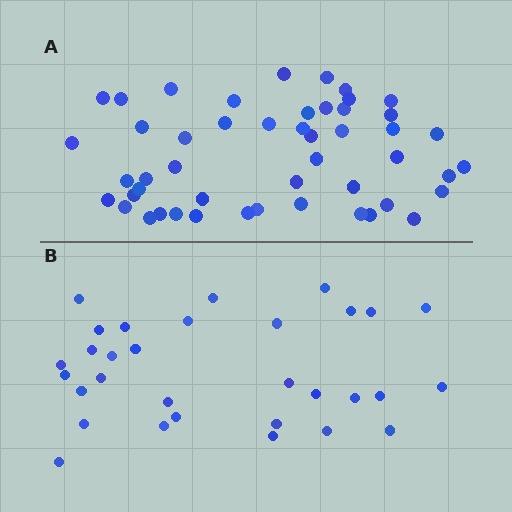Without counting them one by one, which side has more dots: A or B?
Region A (the top region) has more dots.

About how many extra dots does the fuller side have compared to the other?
Region A has approximately 20 more dots than region B.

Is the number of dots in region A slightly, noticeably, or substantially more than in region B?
Region A has substantially more. The ratio is roughly 1.6 to 1.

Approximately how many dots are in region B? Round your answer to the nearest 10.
About 30 dots. (The exact count is 31, which rounds to 30.)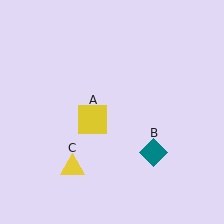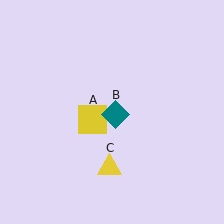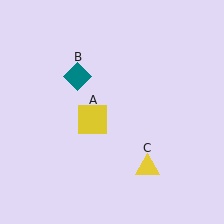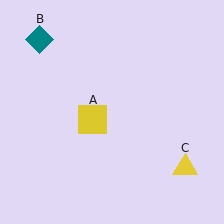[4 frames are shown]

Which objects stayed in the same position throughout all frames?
Yellow square (object A) remained stationary.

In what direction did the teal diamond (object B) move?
The teal diamond (object B) moved up and to the left.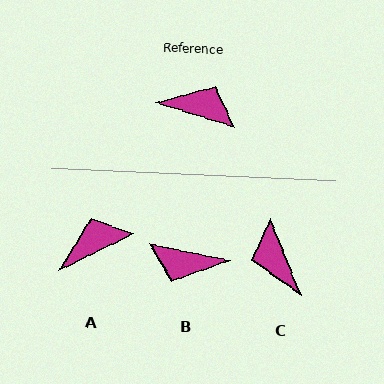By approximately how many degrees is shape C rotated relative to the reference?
Approximately 129 degrees counter-clockwise.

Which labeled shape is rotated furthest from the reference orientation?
B, about 175 degrees away.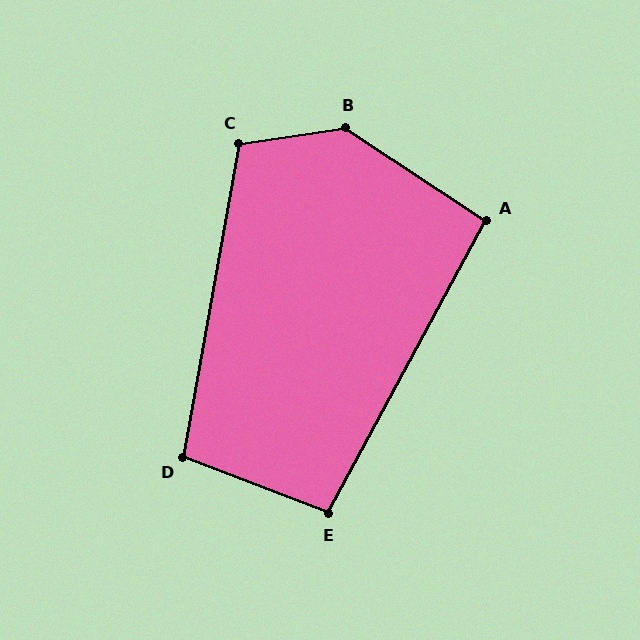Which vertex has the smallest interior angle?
A, at approximately 95 degrees.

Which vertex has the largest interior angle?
B, at approximately 138 degrees.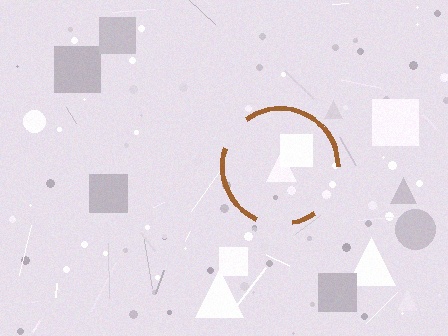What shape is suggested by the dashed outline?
The dashed outline suggests a circle.